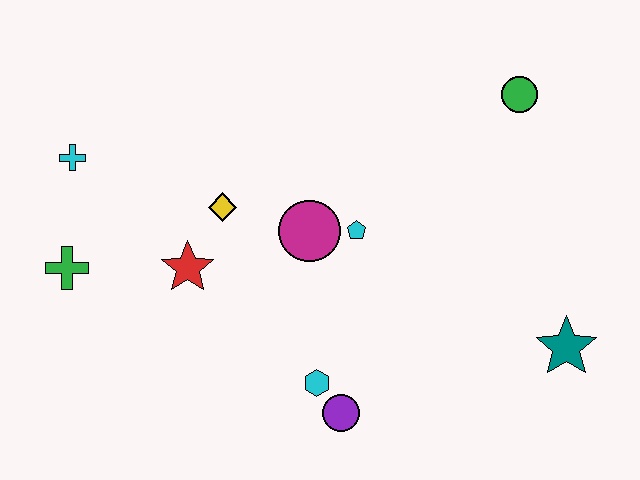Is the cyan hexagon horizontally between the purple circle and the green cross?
Yes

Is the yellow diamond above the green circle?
No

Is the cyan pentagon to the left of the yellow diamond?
No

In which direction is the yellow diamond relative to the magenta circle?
The yellow diamond is to the left of the magenta circle.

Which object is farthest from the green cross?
The teal star is farthest from the green cross.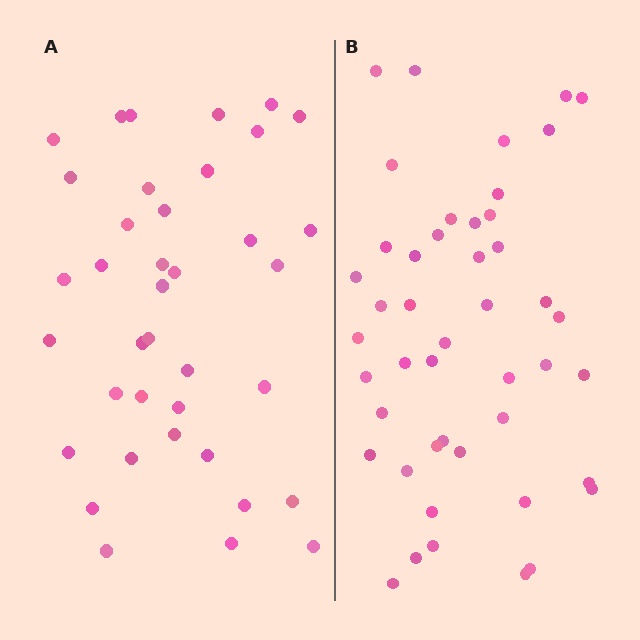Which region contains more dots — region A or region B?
Region B (the right region) has more dots.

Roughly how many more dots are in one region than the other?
Region B has roughly 8 or so more dots than region A.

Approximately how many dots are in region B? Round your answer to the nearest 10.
About 50 dots. (The exact count is 46, which rounds to 50.)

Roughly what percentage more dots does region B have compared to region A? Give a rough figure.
About 20% more.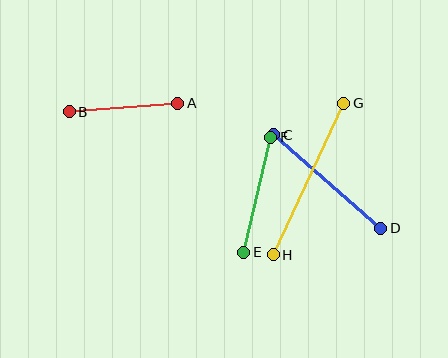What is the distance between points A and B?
The distance is approximately 109 pixels.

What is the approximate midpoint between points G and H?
The midpoint is at approximately (308, 179) pixels.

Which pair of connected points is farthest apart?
Points G and H are farthest apart.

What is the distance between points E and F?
The distance is approximately 118 pixels.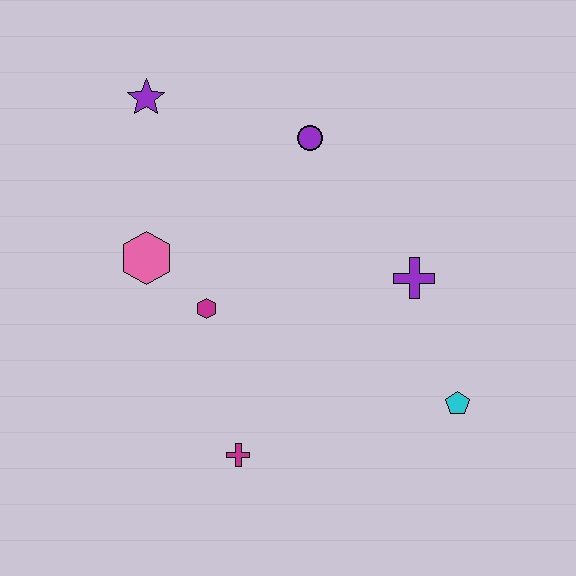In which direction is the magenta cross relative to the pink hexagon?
The magenta cross is below the pink hexagon.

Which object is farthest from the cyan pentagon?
The purple star is farthest from the cyan pentagon.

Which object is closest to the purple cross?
The cyan pentagon is closest to the purple cross.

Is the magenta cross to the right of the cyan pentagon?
No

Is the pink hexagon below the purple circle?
Yes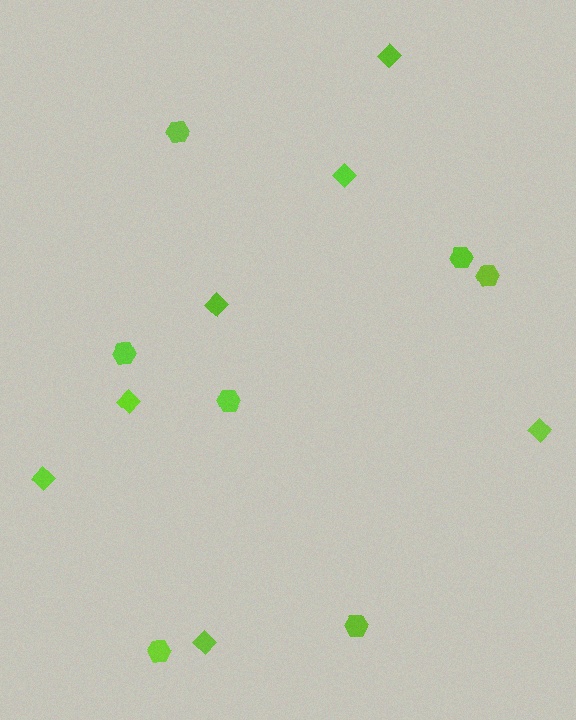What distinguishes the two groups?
There are 2 groups: one group of hexagons (7) and one group of diamonds (7).